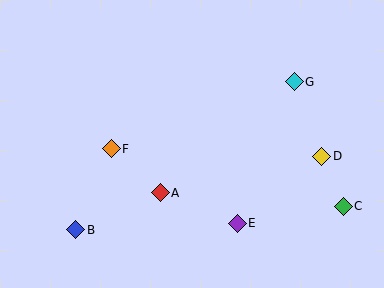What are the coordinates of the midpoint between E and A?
The midpoint between E and A is at (199, 208).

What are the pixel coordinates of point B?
Point B is at (76, 230).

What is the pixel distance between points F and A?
The distance between F and A is 66 pixels.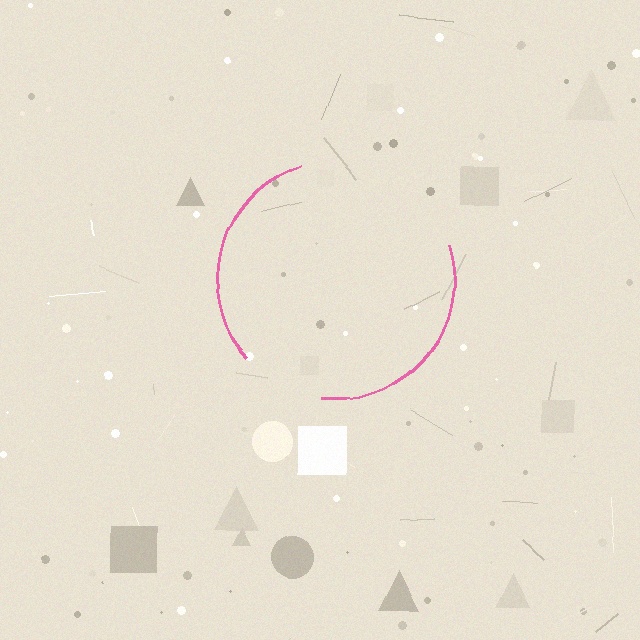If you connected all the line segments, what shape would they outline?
They would outline a circle.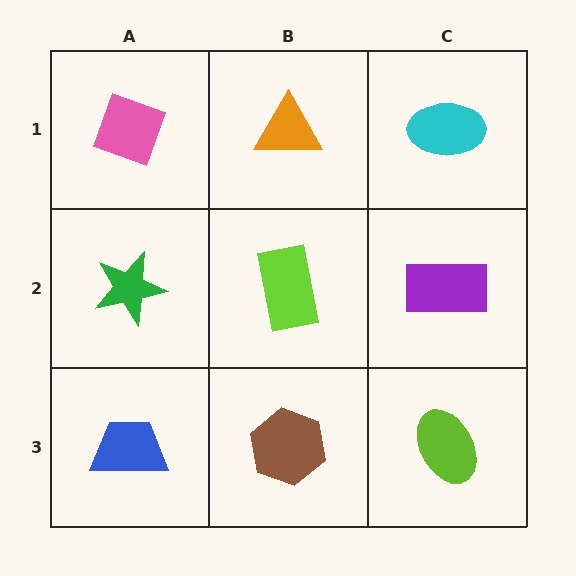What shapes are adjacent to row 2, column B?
An orange triangle (row 1, column B), a brown hexagon (row 3, column B), a green star (row 2, column A), a purple rectangle (row 2, column C).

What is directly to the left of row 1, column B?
A pink diamond.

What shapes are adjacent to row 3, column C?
A purple rectangle (row 2, column C), a brown hexagon (row 3, column B).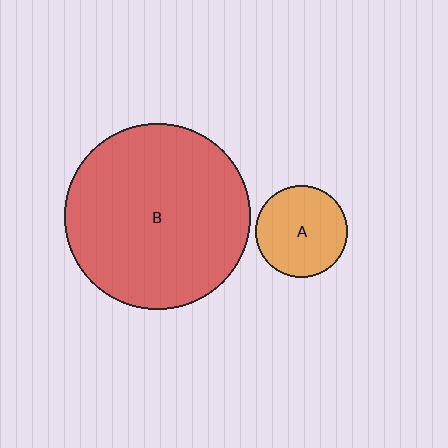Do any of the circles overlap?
No, none of the circles overlap.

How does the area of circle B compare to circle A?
Approximately 4.1 times.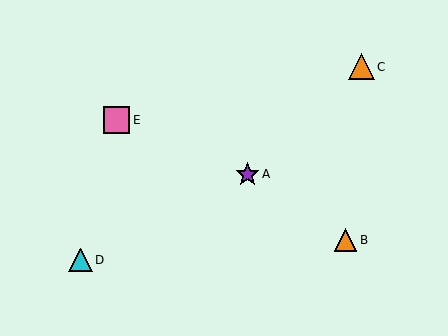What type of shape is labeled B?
Shape B is an orange triangle.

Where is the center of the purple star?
The center of the purple star is at (247, 174).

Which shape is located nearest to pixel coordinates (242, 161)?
The purple star (labeled A) at (247, 174) is nearest to that location.